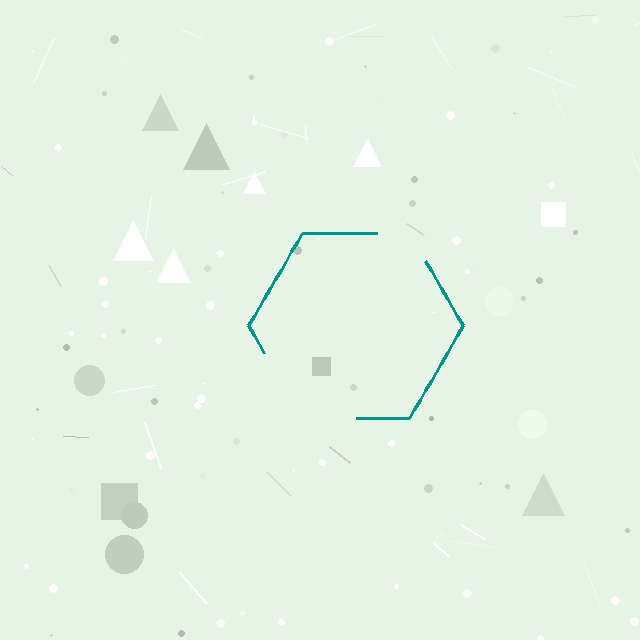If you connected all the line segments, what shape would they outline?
They would outline a hexagon.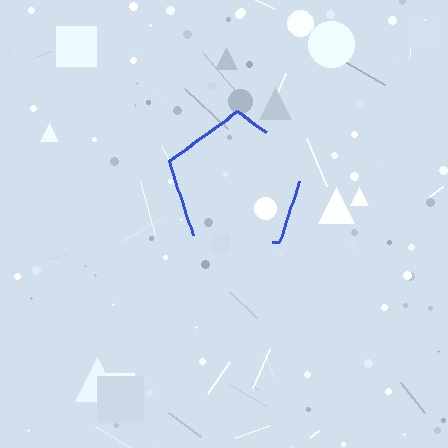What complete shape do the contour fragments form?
The contour fragments form a pentagon.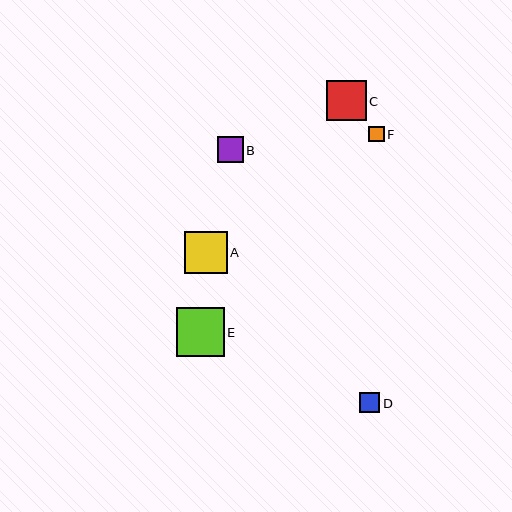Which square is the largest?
Square E is the largest with a size of approximately 48 pixels.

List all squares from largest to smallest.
From largest to smallest: E, A, C, B, D, F.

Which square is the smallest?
Square F is the smallest with a size of approximately 16 pixels.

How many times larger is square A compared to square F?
Square A is approximately 2.7 times the size of square F.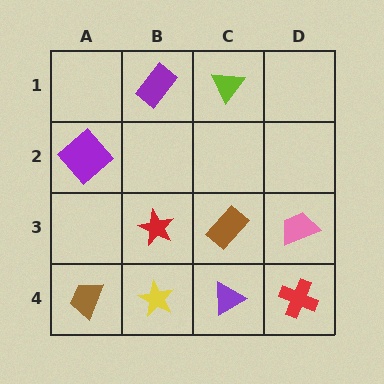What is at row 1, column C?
A lime triangle.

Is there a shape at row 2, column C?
No, that cell is empty.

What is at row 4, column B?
A yellow star.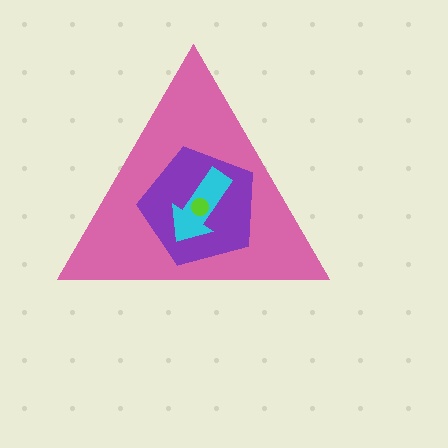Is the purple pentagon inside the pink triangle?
Yes.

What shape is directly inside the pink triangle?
The purple pentagon.